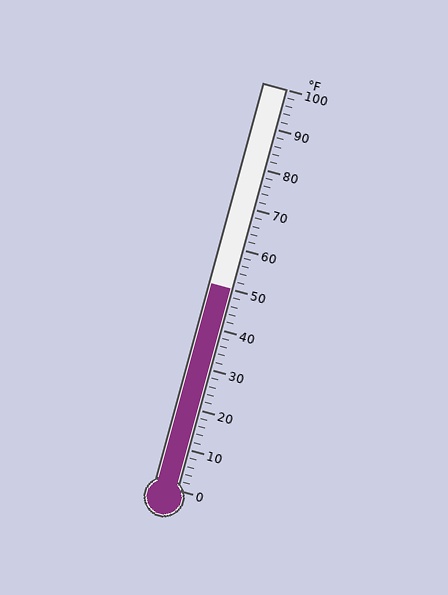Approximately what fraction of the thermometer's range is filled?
The thermometer is filled to approximately 50% of its range.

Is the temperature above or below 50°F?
The temperature is at 50°F.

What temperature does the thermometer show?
The thermometer shows approximately 50°F.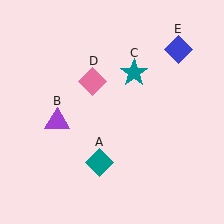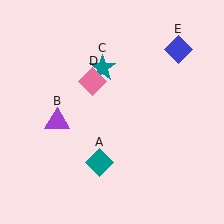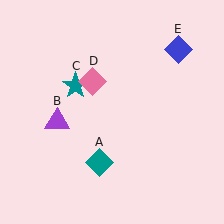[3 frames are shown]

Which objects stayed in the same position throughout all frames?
Teal diamond (object A) and purple triangle (object B) and pink diamond (object D) and blue diamond (object E) remained stationary.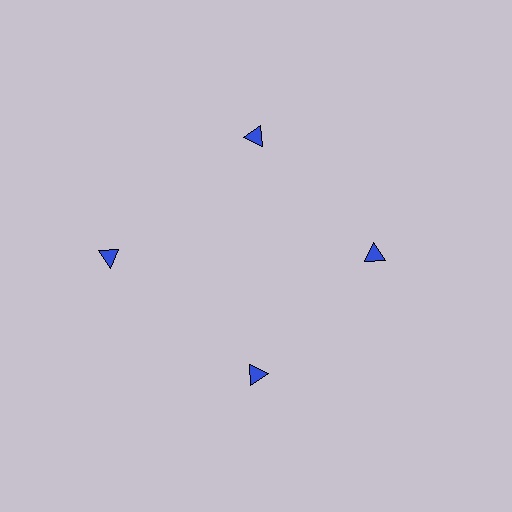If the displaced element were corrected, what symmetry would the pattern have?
It would have 4-fold rotational symmetry — the pattern would map onto itself every 90 degrees.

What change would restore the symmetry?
The symmetry would be restored by moving it inward, back onto the ring so that all 4 triangles sit at equal angles and equal distance from the center.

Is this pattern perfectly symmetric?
No. The 4 blue triangles are arranged in a ring, but one element near the 9 o'clock position is pushed outward from the center, breaking the 4-fold rotational symmetry.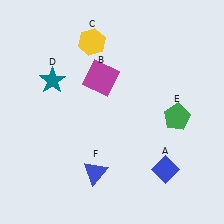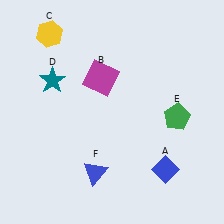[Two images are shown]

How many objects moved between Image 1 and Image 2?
1 object moved between the two images.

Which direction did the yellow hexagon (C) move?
The yellow hexagon (C) moved left.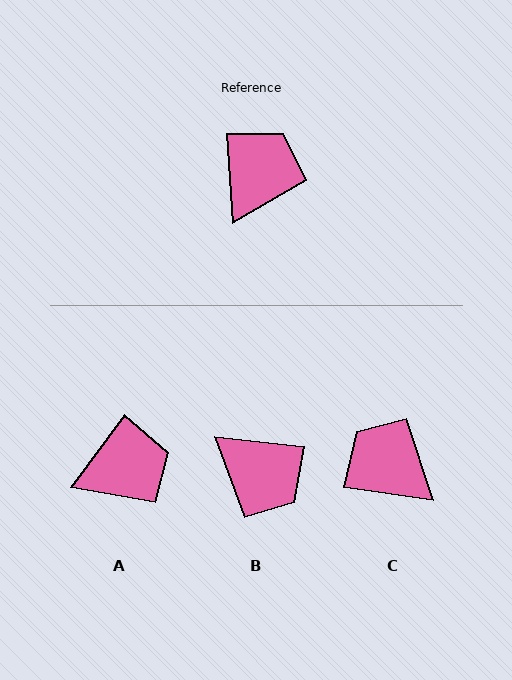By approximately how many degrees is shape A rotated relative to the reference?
Approximately 40 degrees clockwise.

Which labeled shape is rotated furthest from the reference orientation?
B, about 100 degrees away.